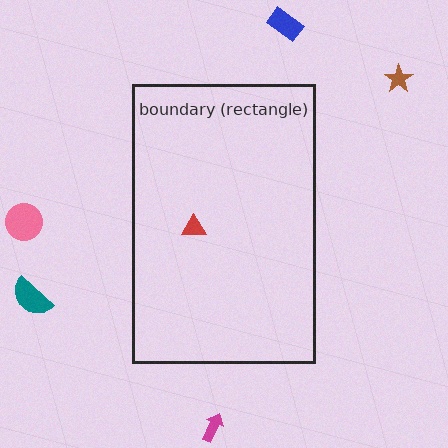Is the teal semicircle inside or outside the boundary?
Outside.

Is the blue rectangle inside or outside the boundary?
Outside.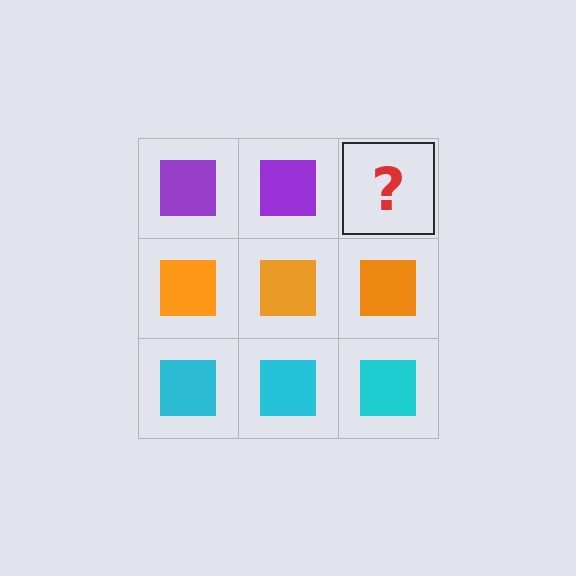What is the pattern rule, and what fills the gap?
The rule is that each row has a consistent color. The gap should be filled with a purple square.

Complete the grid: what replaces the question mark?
The question mark should be replaced with a purple square.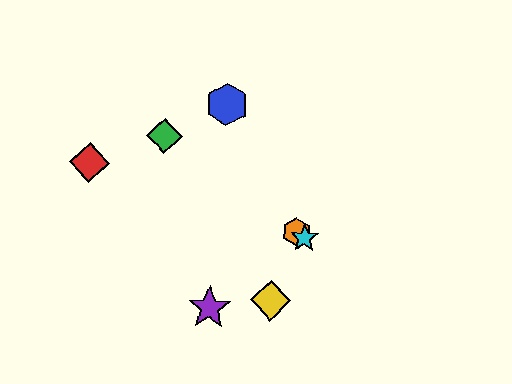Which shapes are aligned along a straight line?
The green diamond, the orange hexagon, the cyan star are aligned along a straight line.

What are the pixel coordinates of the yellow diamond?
The yellow diamond is at (271, 300).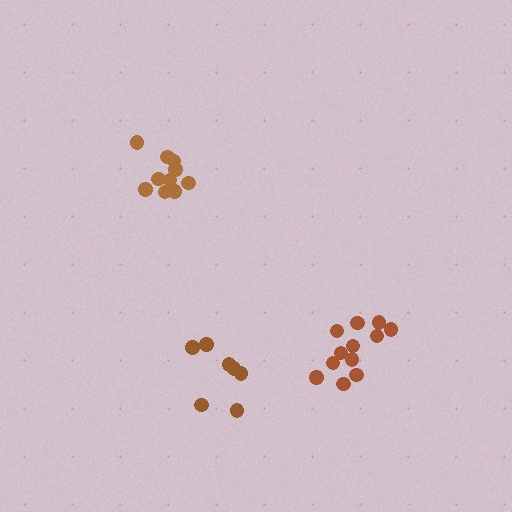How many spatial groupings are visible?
There are 3 spatial groupings.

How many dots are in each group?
Group 1: 7 dots, Group 2: 12 dots, Group 3: 11 dots (30 total).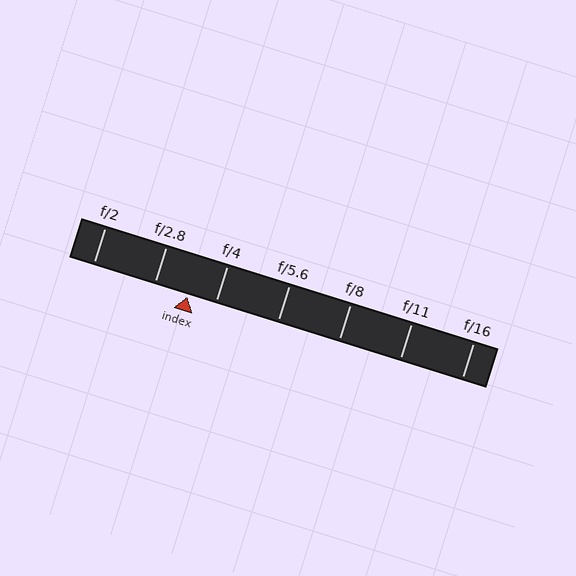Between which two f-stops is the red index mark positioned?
The index mark is between f/2.8 and f/4.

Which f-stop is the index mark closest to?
The index mark is closest to f/4.